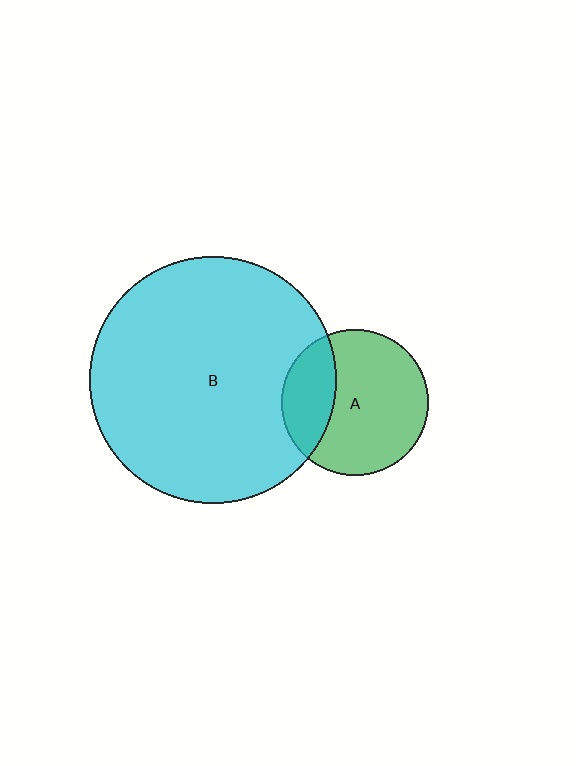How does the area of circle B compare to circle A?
Approximately 2.8 times.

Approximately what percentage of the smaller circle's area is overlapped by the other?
Approximately 25%.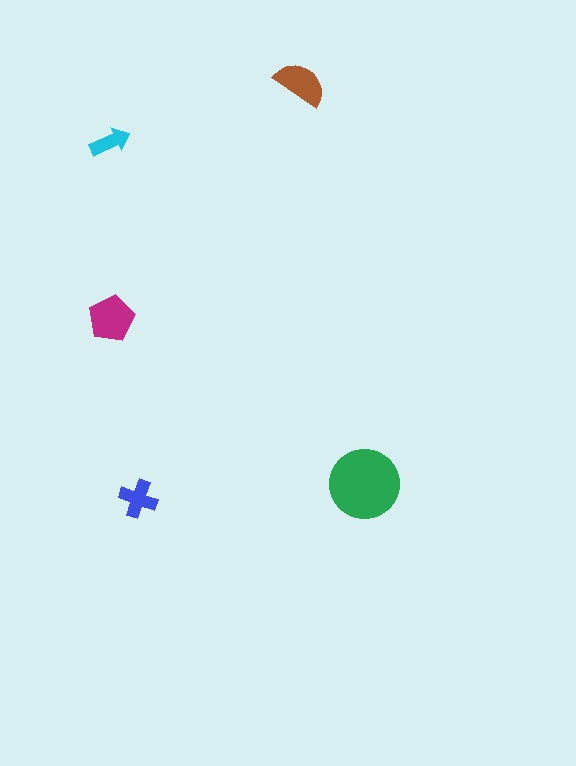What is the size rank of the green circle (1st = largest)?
1st.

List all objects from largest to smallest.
The green circle, the magenta pentagon, the brown semicircle, the blue cross, the cyan arrow.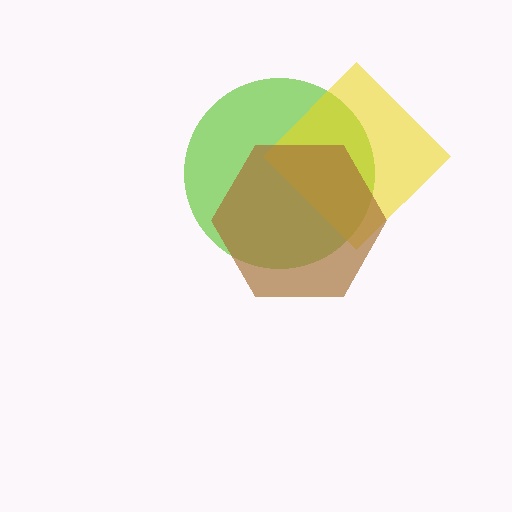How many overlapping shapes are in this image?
There are 3 overlapping shapes in the image.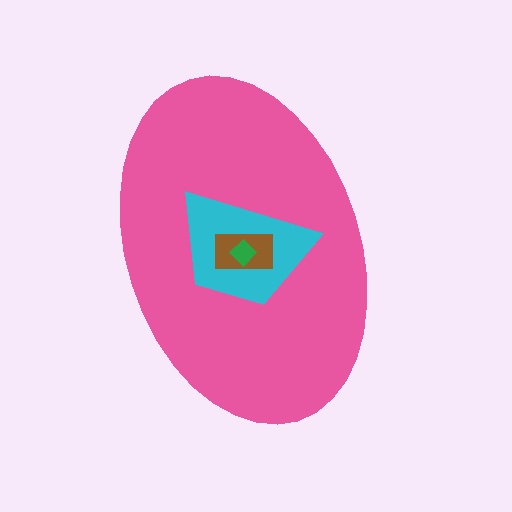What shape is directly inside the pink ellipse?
The cyan trapezoid.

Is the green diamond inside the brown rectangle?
Yes.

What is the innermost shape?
The green diamond.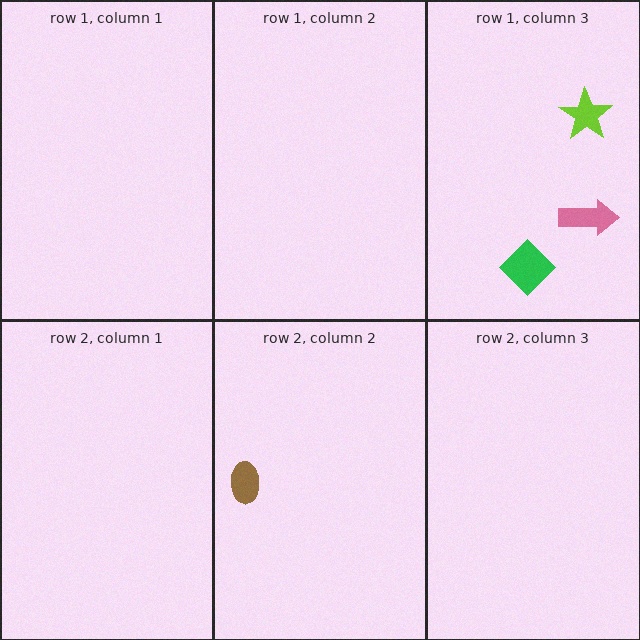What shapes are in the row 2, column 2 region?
The brown ellipse.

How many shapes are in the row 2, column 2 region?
1.